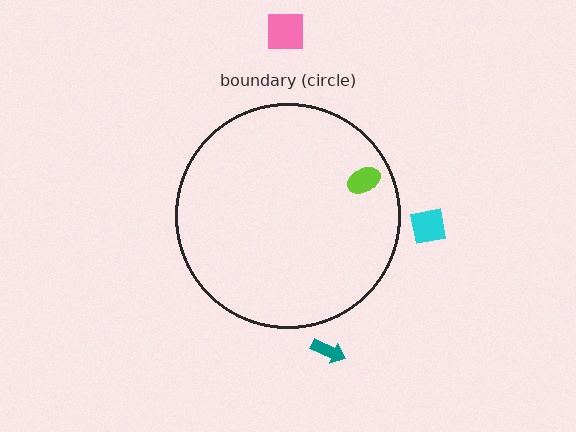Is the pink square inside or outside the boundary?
Outside.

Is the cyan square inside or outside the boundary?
Outside.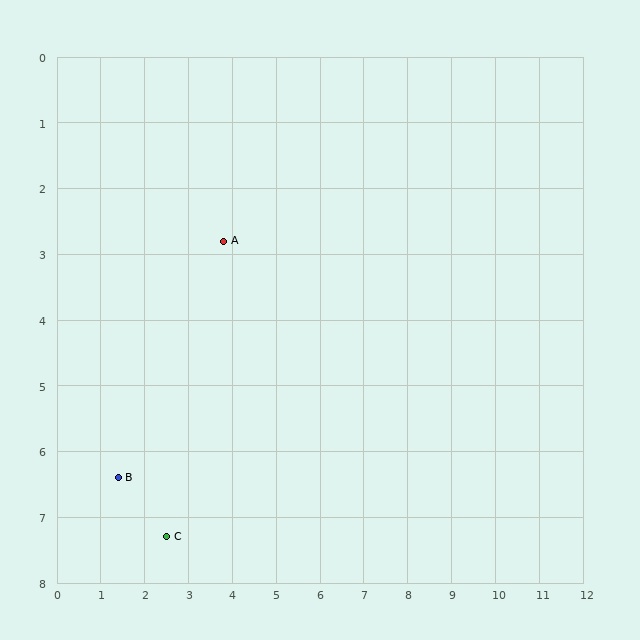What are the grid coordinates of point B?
Point B is at approximately (1.4, 6.4).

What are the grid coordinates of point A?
Point A is at approximately (3.8, 2.8).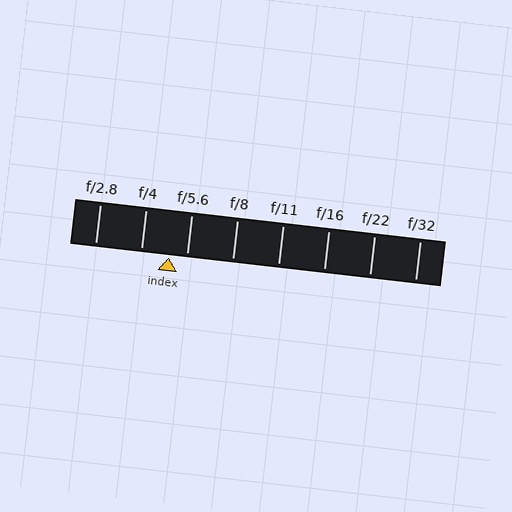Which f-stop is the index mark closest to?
The index mark is closest to f/5.6.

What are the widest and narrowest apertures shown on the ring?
The widest aperture shown is f/2.8 and the narrowest is f/32.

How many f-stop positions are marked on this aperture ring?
There are 8 f-stop positions marked.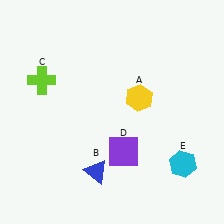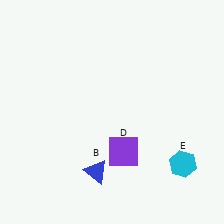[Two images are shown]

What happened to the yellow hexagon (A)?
The yellow hexagon (A) was removed in Image 2. It was in the top-right area of Image 1.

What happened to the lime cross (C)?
The lime cross (C) was removed in Image 2. It was in the top-left area of Image 1.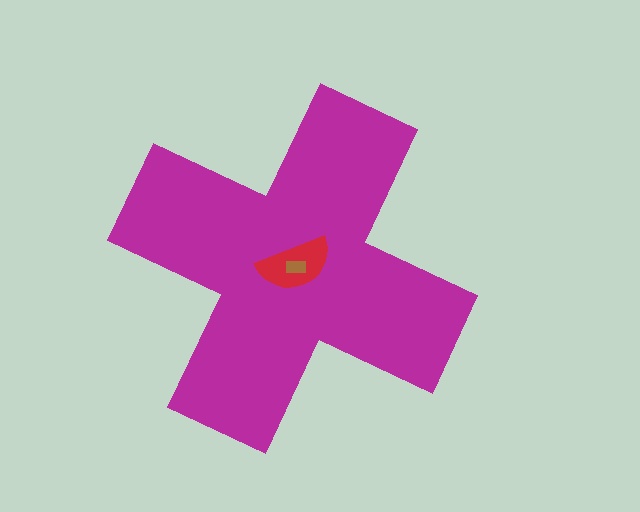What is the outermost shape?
The magenta cross.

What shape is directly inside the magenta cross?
The red semicircle.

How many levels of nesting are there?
3.